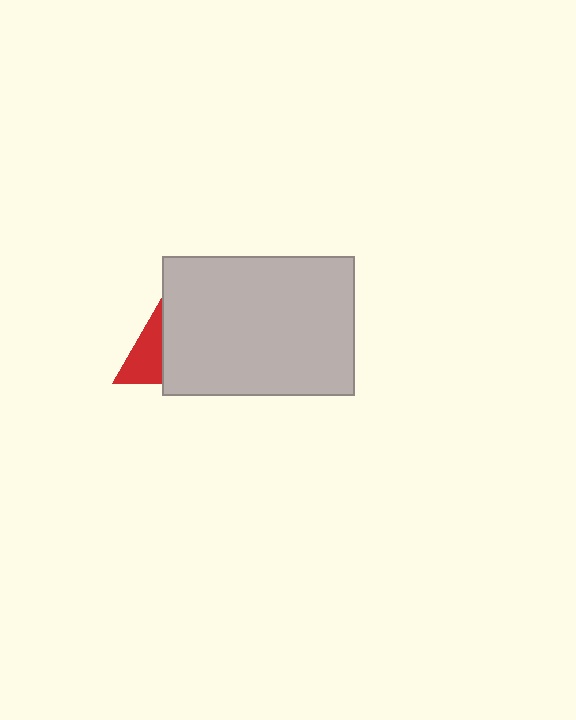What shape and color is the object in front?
The object in front is a light gray rectangle.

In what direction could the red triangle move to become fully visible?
The red triangle could move left. That would shift it out from behind the light gray rectangle entirely.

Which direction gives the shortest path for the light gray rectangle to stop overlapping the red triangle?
Moving right gives the shortest separation.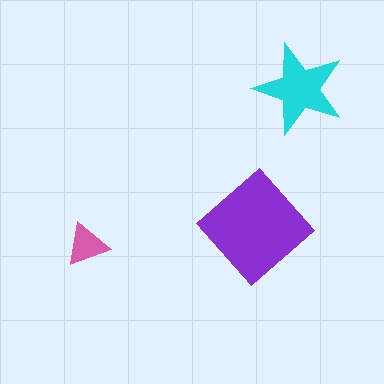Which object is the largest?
The purple diamond.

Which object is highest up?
The cyan star is topmost.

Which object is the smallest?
The pink triangle.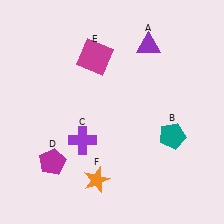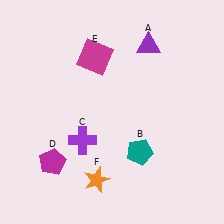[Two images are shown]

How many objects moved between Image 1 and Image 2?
1 object moved between the two images.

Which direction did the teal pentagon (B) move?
The teal pentagon (B) moved left.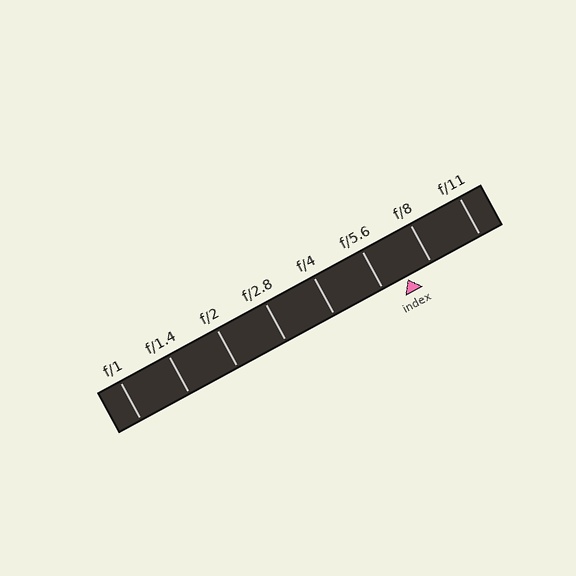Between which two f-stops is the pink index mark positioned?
The index mark is between f/5.6 and f/8.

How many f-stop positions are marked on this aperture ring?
There are 8 f-stop positions marked.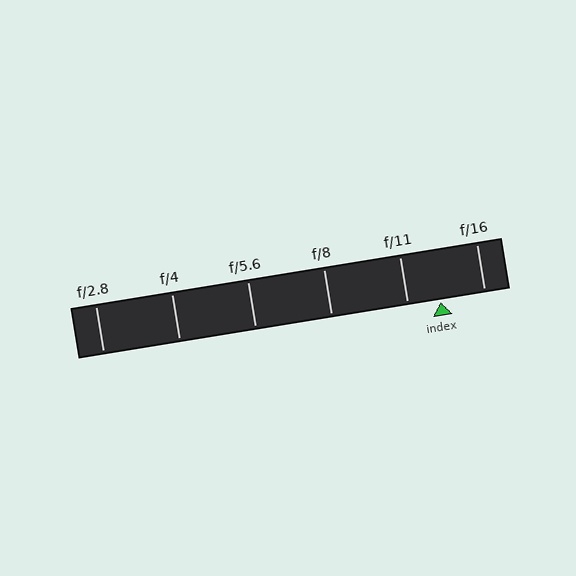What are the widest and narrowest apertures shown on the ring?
The widest aperture shown is f/2.8 and the narrowest is f/16.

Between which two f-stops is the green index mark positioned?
The index mark is between f/11 and f/16.